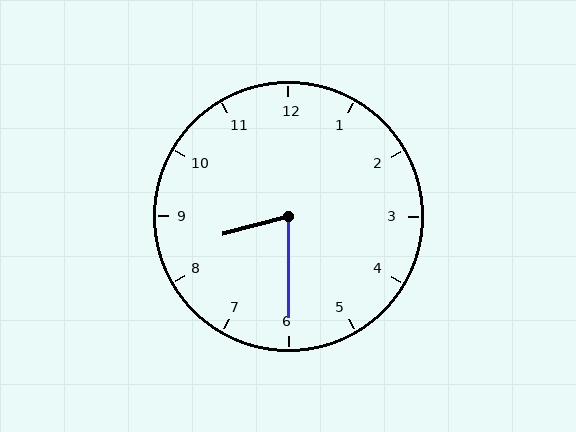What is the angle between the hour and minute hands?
Approximately 75 degrees.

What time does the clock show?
8:30.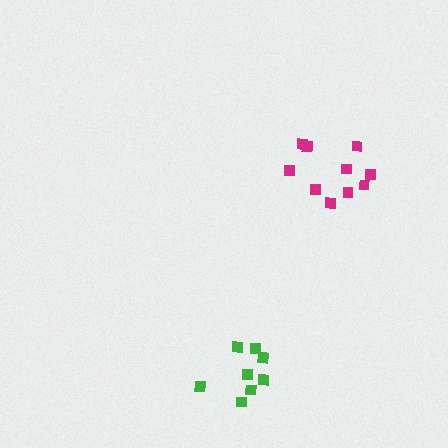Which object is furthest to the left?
The green cluster is leftmost.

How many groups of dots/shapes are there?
There are 2 groups.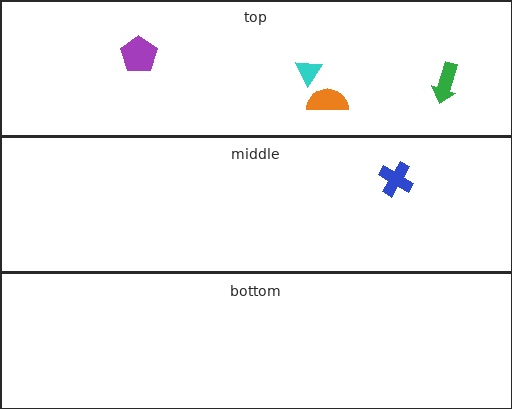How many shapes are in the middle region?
1.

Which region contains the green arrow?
The top region.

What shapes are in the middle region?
The blue cross.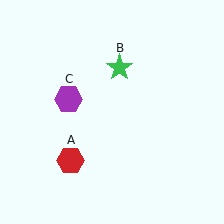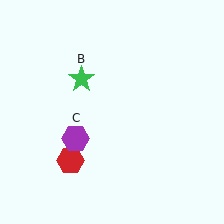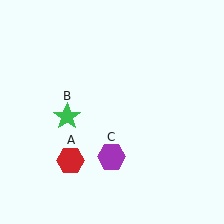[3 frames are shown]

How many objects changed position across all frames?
2 objects changed position: green star (object B), purple hexagon (object C).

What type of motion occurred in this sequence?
The green star (object B), purple hexagon (object C) rotated counterclockwise around the center of the scene.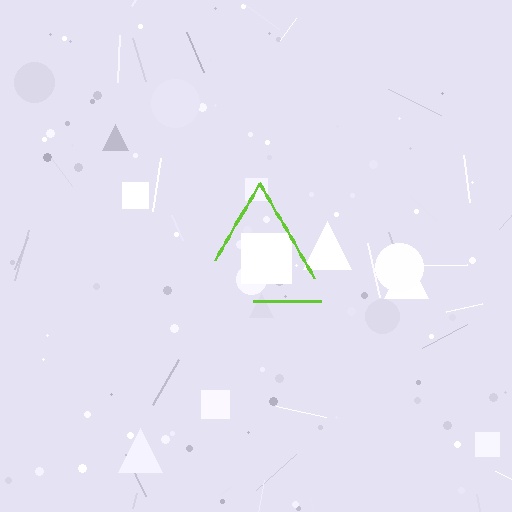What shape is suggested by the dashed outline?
The dashed outline suggests a triangle.